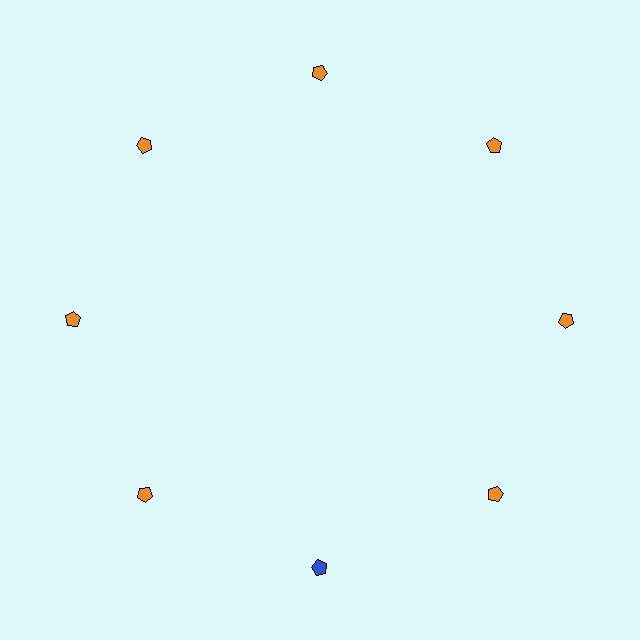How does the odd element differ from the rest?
It has a different color: blue instead of orange.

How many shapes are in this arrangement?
There are 8 shapes arranged in a ring pattern.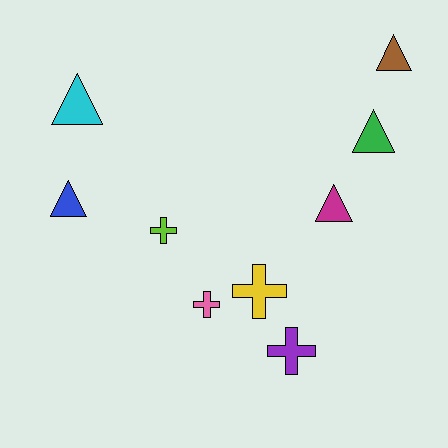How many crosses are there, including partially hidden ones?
There are 4 crosses.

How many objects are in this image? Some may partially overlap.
There are 9 objects.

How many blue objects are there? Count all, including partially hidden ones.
There is 1 blue object.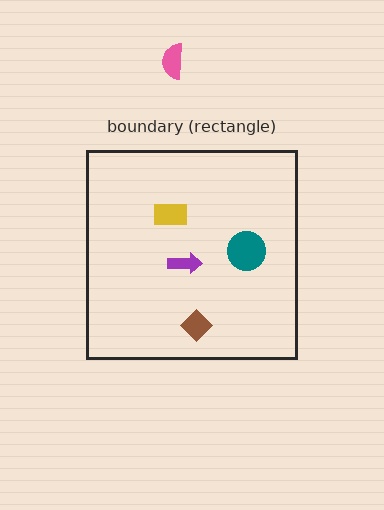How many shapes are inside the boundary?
4 inside, 1 outside.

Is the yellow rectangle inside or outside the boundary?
Inside.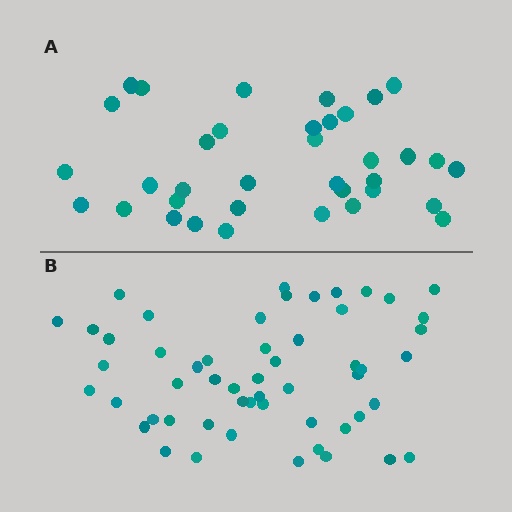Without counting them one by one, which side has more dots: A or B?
Region B (the bottom region) has more dots.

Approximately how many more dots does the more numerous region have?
Region B has approximately 20 more dots than region A.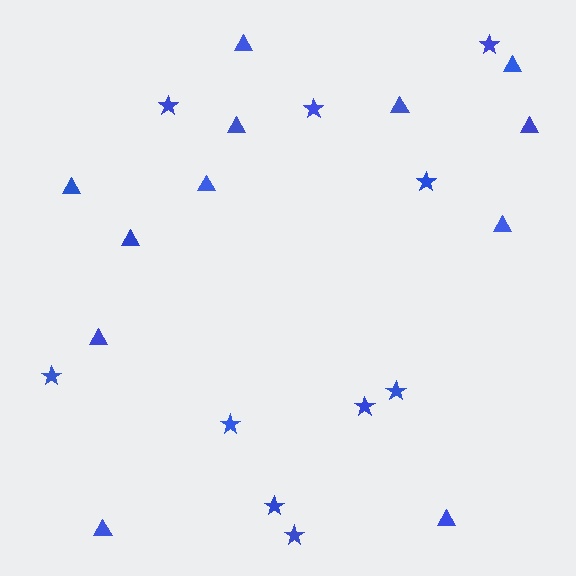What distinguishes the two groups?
There are 2 groups: one group of triangles (12) and one group of stars (10).